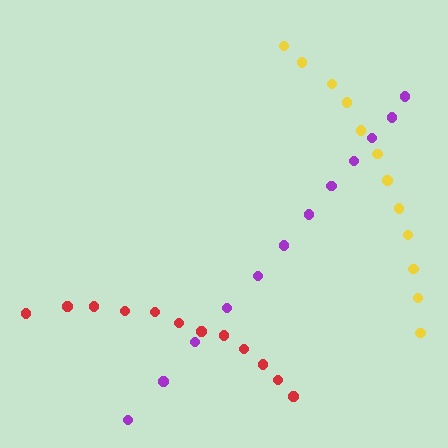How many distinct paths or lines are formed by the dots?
There are 3 distinct paths.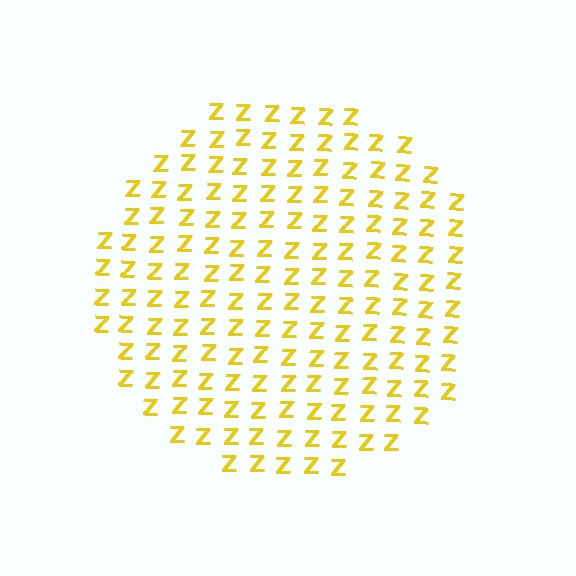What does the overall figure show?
The overall figure shows a circle.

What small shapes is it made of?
It is made of small letter Z's.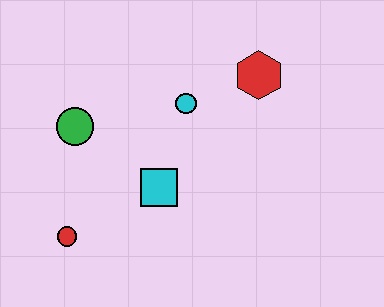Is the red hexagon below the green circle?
No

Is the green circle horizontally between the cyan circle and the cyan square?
No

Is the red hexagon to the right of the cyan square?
Yes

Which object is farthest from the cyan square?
The red hexagon is farthest from the cyan square.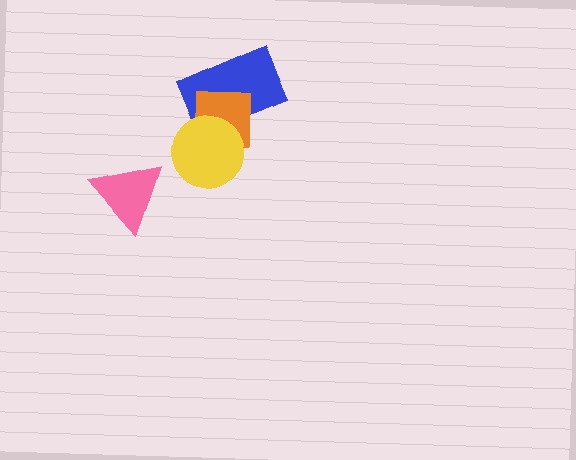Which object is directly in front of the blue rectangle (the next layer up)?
The orange square is directly in front of the blue rectangle.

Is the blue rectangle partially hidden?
Yes, it is partially covered by another shape.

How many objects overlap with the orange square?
2 objects overlap with the orange square.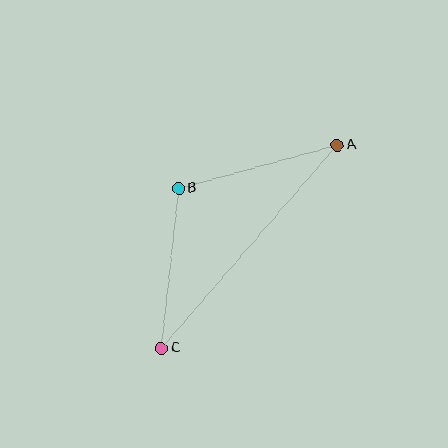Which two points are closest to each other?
Points B and C are closest to each other.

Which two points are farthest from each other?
Points A and C are farthest from each other.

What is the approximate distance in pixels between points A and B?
The distance between A and B is approximately 165 pixels.